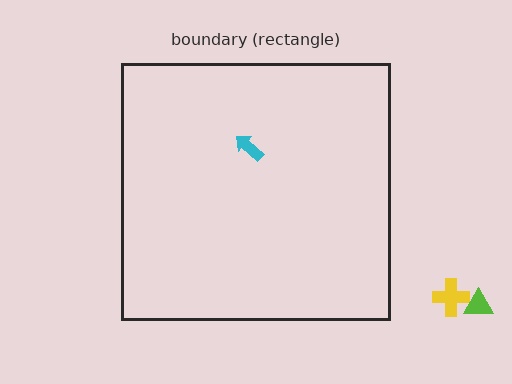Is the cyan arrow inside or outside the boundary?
Inside.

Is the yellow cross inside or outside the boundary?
Outside.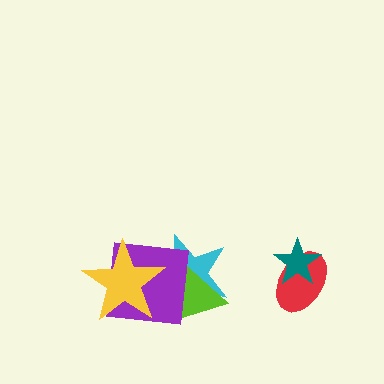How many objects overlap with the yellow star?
3 objects overlap with the yellow star.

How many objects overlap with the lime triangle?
3 objects overlap with the lime triangle.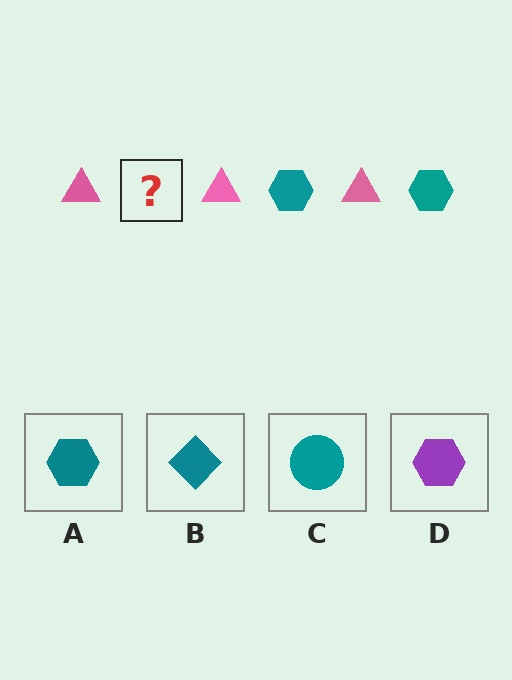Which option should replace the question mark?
Option A.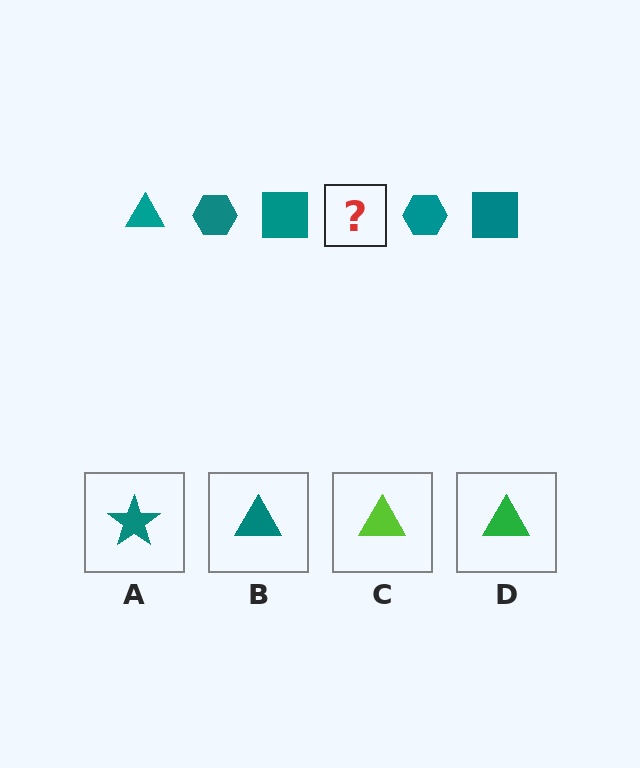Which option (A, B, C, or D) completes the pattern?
B.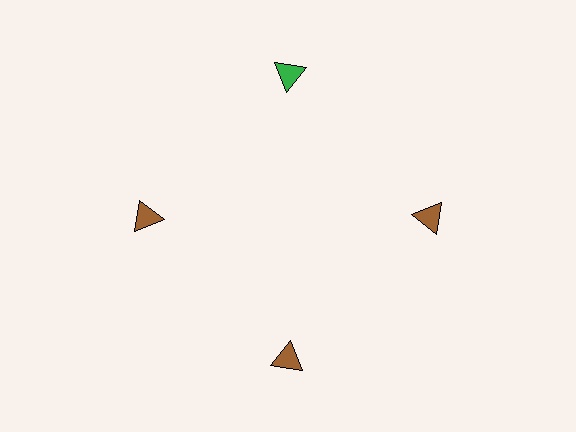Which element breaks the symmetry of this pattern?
The green triangle at roughly the 12 o'clock position breaks the symmetry. All other shapes are brown triangles.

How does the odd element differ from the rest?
It has a different color: green instead of brown.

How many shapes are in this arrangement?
There are 4 shapes arranged in a ring pattern.